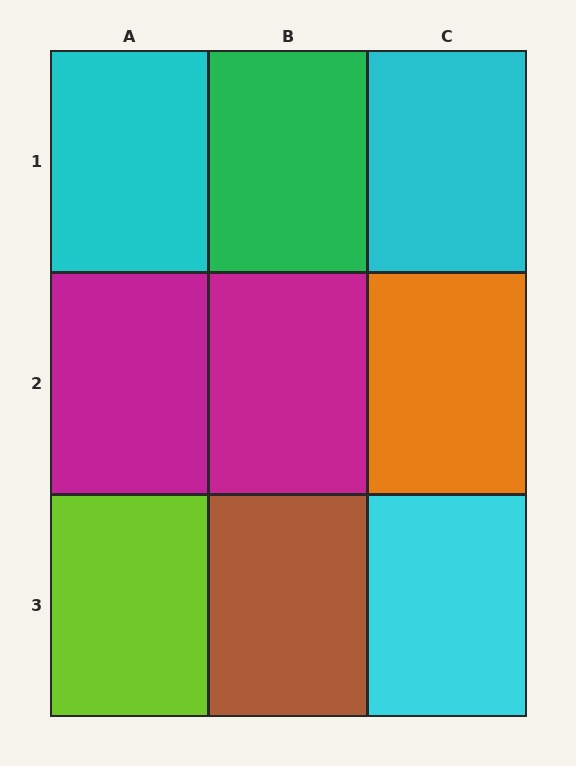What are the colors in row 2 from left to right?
Magenta, magenta, orange.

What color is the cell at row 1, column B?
Green.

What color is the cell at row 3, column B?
Brown.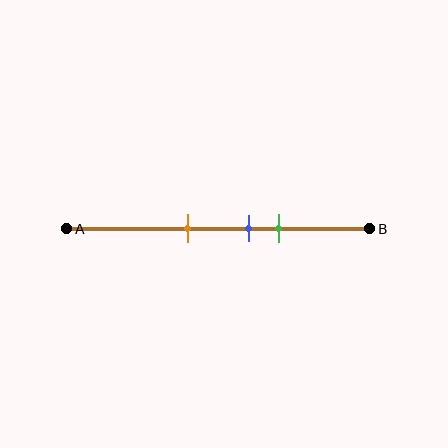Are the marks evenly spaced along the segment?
Yes, the marks are approximately evenly spaced.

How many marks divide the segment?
There are 3 marks dividing the segment.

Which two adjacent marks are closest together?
The blue and green marks are the closest adjacent pair.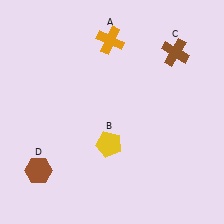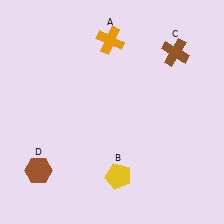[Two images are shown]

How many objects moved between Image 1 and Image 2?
1 object moved between the two images.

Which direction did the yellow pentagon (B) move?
The yellow pentagon (B) moved down.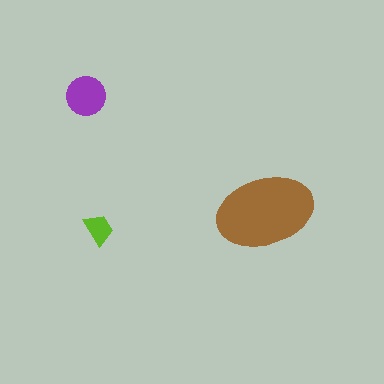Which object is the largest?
The brown ellipse.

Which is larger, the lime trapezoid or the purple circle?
The purple circle.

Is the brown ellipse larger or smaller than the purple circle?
Larger.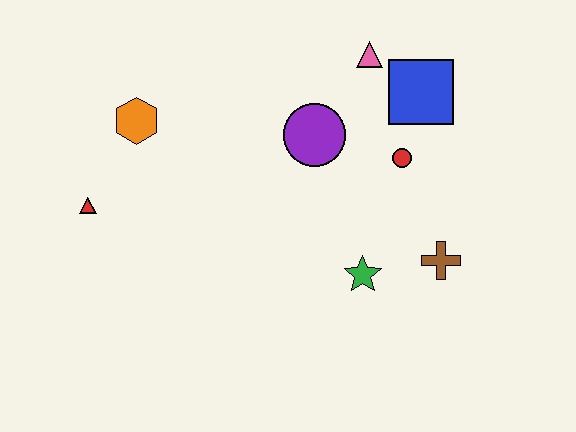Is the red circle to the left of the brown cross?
Yes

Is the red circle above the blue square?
No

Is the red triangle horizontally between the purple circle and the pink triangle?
No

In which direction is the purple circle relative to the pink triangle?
The purple circle is below the pink triangle.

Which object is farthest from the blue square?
The red triangle is farthest from the blue square.